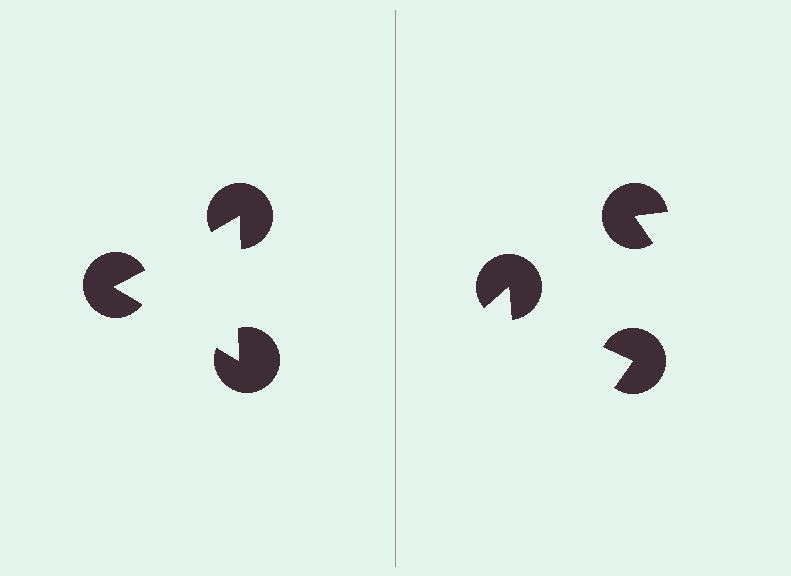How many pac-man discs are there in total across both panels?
6 — 3 on each side.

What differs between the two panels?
The pac-man discs are positioned identically on both sides; only the wedge orientations differ. On the left they align to a triangle; on the right they are misaligned.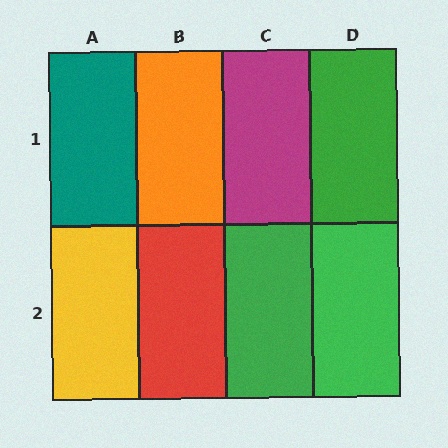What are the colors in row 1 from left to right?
Teal, orange, magenta, green.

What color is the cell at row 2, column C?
Green.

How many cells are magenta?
1 cell is magenta.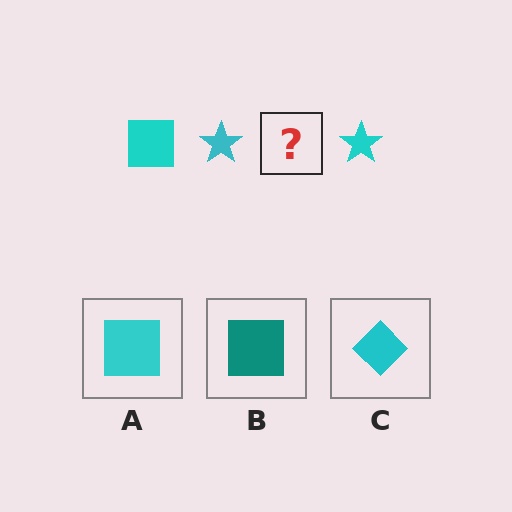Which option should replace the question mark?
Option A.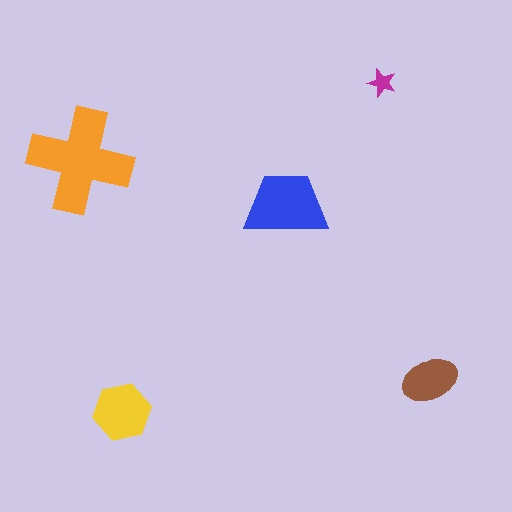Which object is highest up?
The magenta star is topmost.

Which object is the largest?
The orange cross.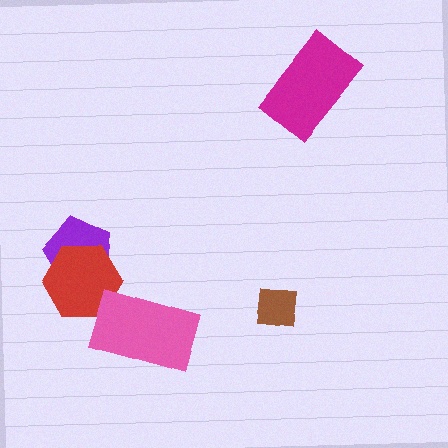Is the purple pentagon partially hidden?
Yes, it is partially covered by another shape.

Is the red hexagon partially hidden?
Yes, it is partially covered by another shape.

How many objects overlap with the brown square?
0 objects overlap with the brown square.